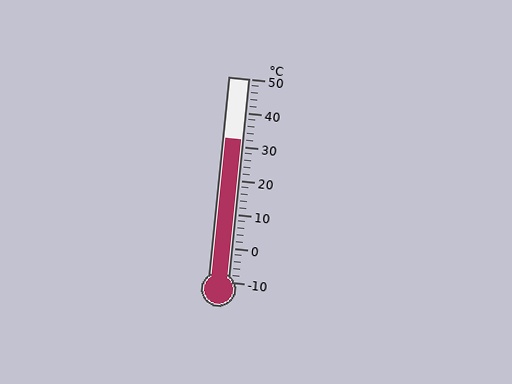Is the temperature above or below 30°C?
The temperature is above 30°C.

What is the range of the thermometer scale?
The thermometer scale ranges from -10°C to 50°C.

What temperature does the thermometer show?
The thermometer shows approximately 32°C.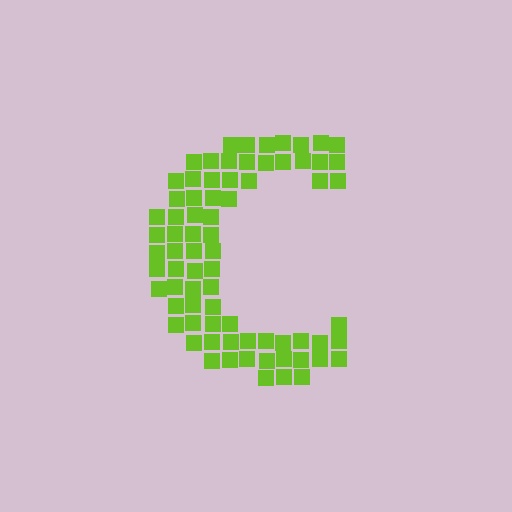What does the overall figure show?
The overall figure shows the letter C.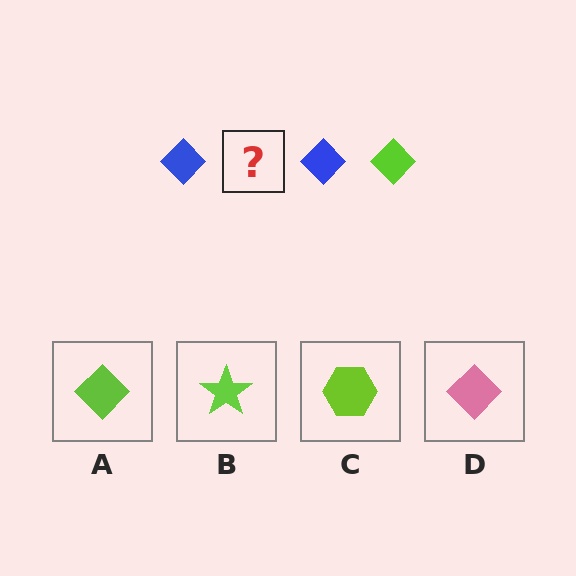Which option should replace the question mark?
Option A.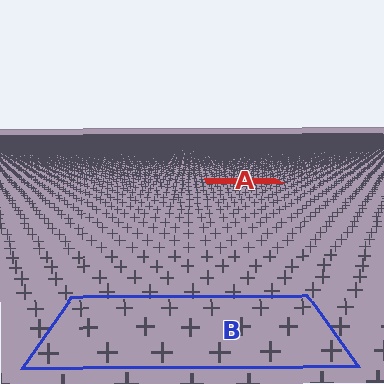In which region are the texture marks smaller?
The texture marks are smaller in region A, because it is farther away.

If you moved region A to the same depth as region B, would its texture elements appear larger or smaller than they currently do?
They would appear larger. At a closer depth, the same texture elements are projected at a bigger on-screen size.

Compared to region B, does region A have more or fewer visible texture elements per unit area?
Region A has more texture elements per unit area — they are packed more densely because it is farther away.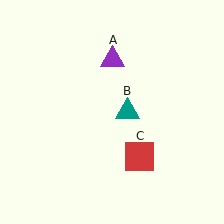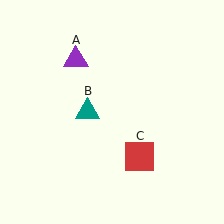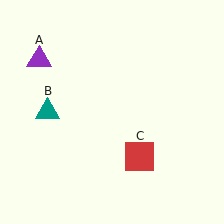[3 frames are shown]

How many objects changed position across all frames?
2 objects changed position: purple triangle (object A), teal triangle (object B).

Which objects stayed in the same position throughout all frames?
Red square (object C) remained stationary.